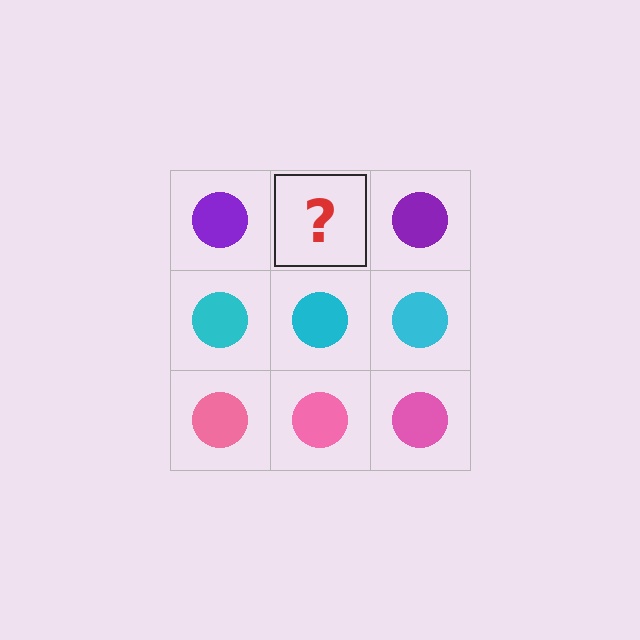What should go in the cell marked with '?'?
The missing cell should contain a purple circle.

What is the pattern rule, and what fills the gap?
The rule is that each row has a consistent color. The gap should be filled with a purple circle.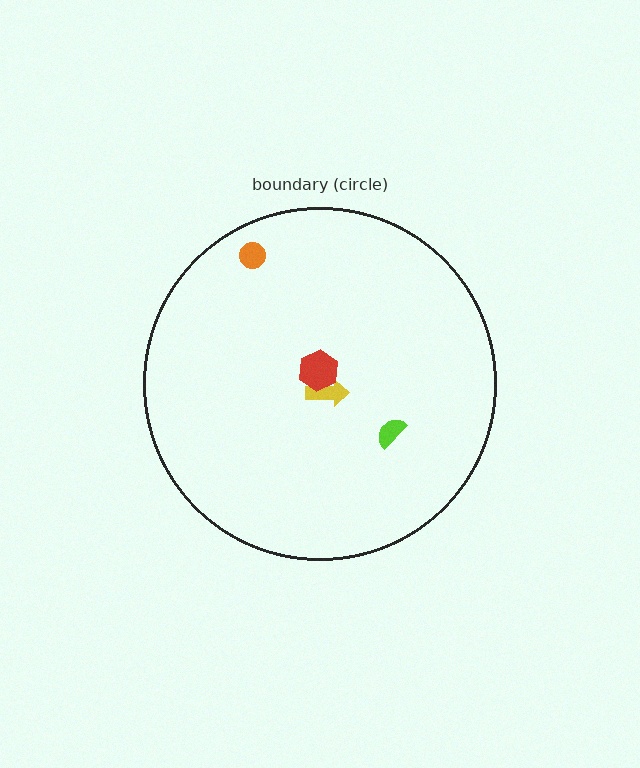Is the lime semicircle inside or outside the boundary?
Inside.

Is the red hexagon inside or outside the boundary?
Inside.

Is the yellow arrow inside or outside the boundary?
Inside.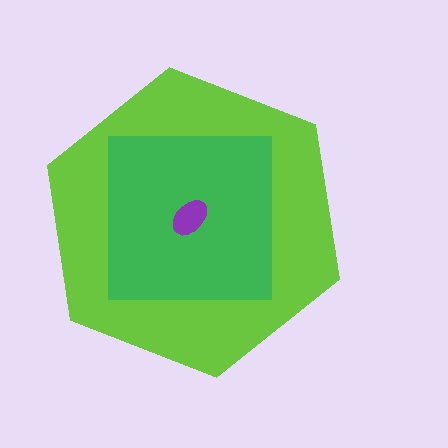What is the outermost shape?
The lime hexagon.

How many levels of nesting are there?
3.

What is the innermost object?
The purple ellipse.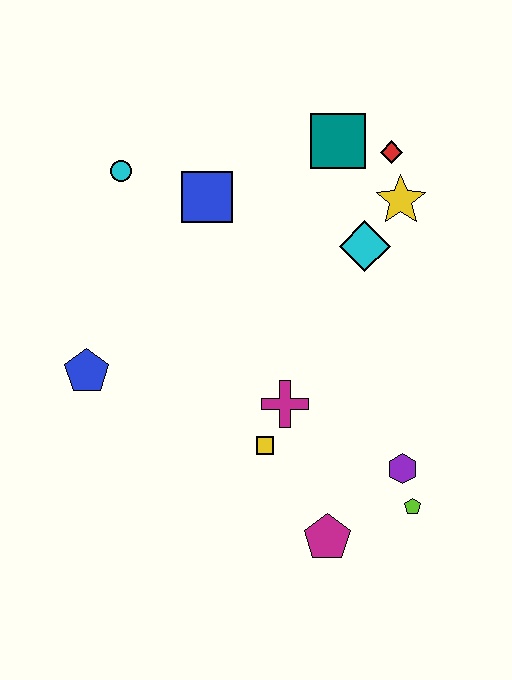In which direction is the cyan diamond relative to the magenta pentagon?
The cyan diamond is above the magenta pentagon.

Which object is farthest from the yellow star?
The blue pentagon is farthest from the yellow star.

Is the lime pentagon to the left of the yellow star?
No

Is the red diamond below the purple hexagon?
No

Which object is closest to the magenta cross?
The yellow square is closest to the magenta cross.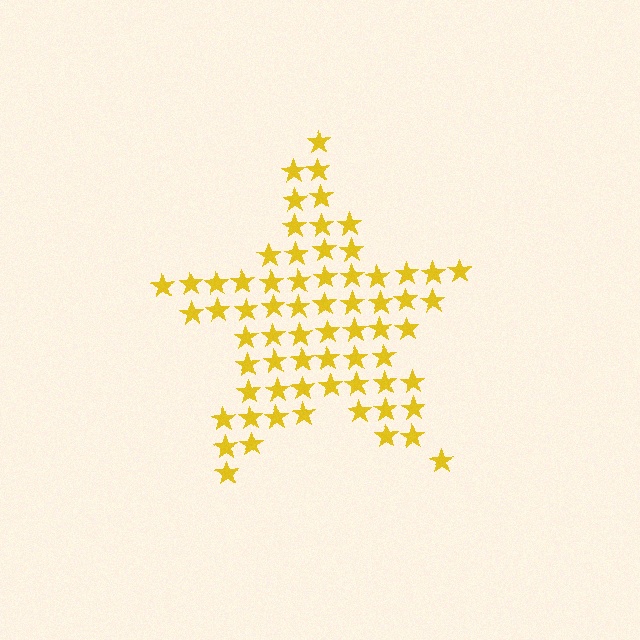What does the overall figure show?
The overall figure shows a star.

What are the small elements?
The small elements are stars.